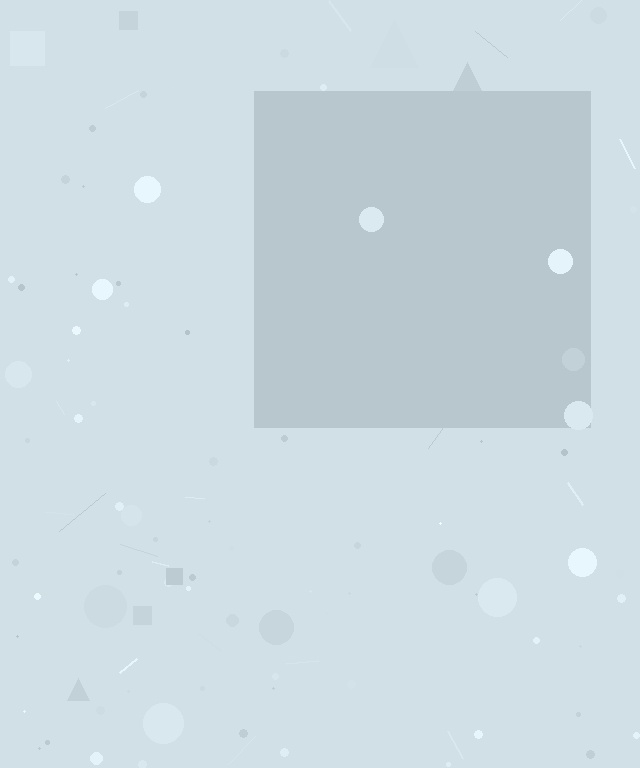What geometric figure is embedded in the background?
A square is embedded in the background.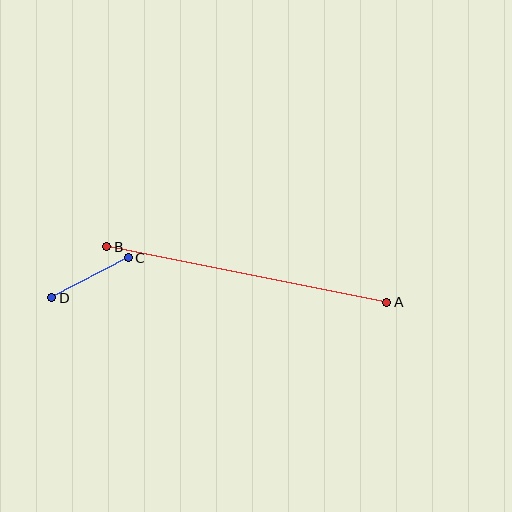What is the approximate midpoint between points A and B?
The midpoint is at approximately (247, 275) pixels.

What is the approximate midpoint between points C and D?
The midpoint is at approximately (90, 278) pixels.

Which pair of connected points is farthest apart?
Points A and B are farthest apart.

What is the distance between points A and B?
The distance is approximately 285 pixels.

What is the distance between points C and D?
The distance is approximately 86 pixels.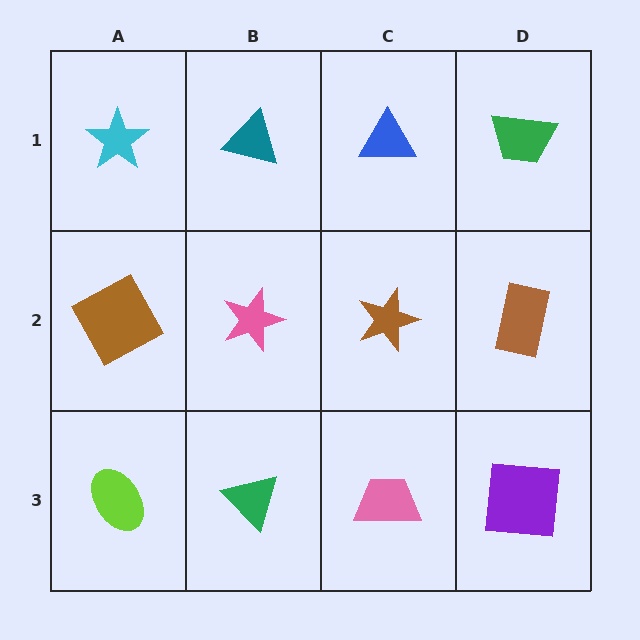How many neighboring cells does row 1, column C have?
3.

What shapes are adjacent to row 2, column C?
A blue triangle (row 1, column C), a pink trapezoid (row 3, column C), a pink star (row 2, column B), a brown rectangle (row 2, column D).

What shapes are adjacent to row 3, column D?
A brown rectangle (row 2, column D), a pink trapezoid (row 3, column C).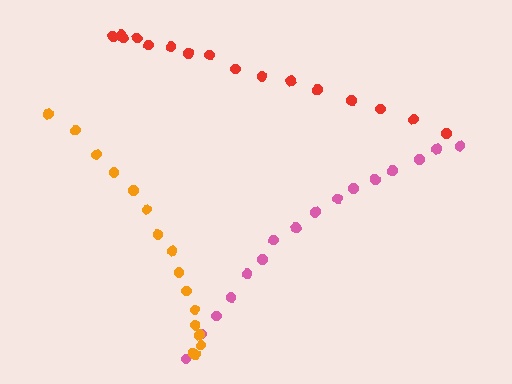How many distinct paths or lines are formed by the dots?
There are 3 distinct paths.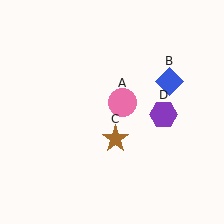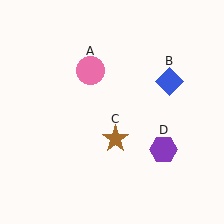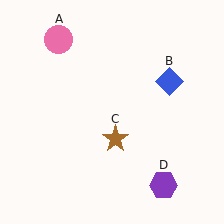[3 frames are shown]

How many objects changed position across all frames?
2 objects changed position: pink circle (object A), purple hexagon (object D).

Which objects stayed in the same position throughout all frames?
Blue diamond (object B) and brown star (object C) remained stationary.